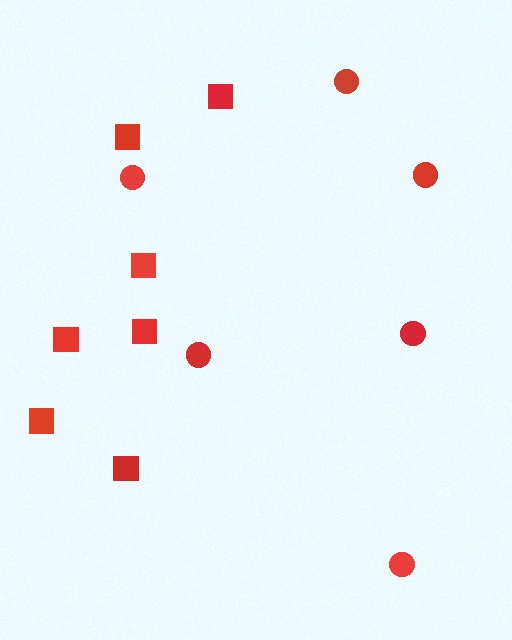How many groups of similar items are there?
There are 2 groups: one group of squares (7) and one group of circles (6).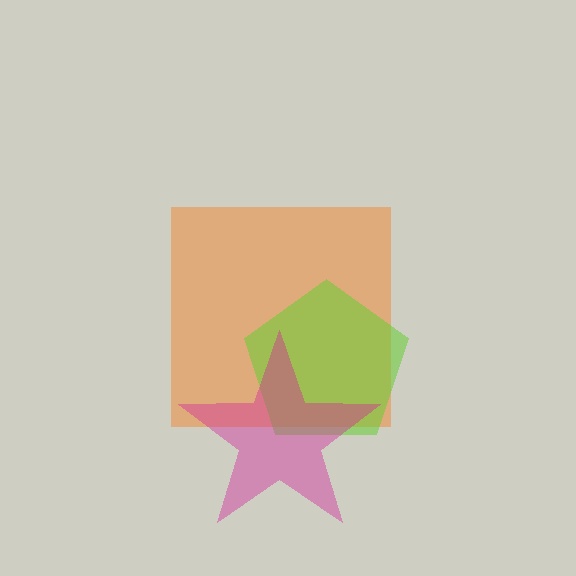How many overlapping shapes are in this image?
There are 3 overlapping shapes in the image.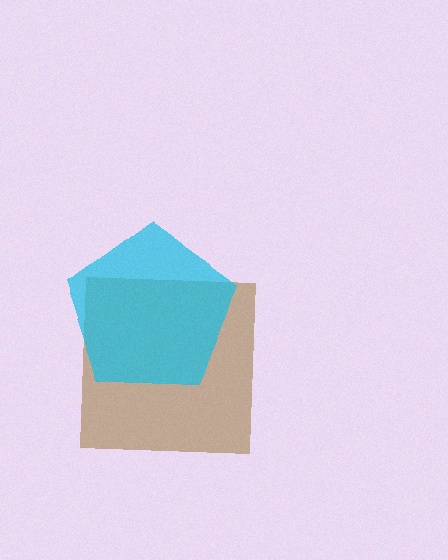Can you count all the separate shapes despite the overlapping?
Yes, there are 2 separate shapes.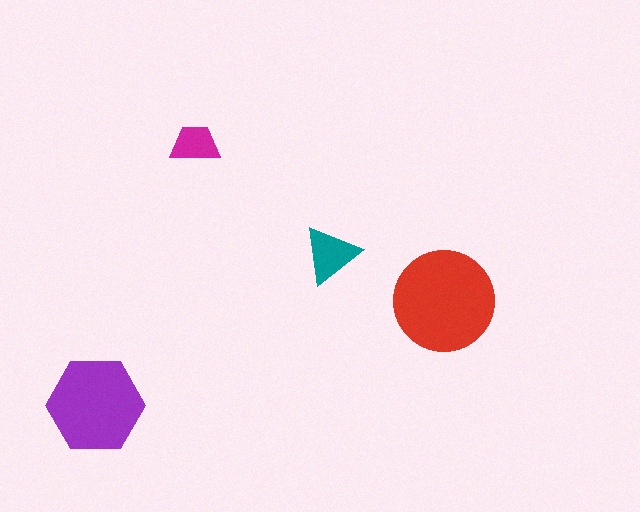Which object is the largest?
The red circle.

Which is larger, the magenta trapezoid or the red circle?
The red circle.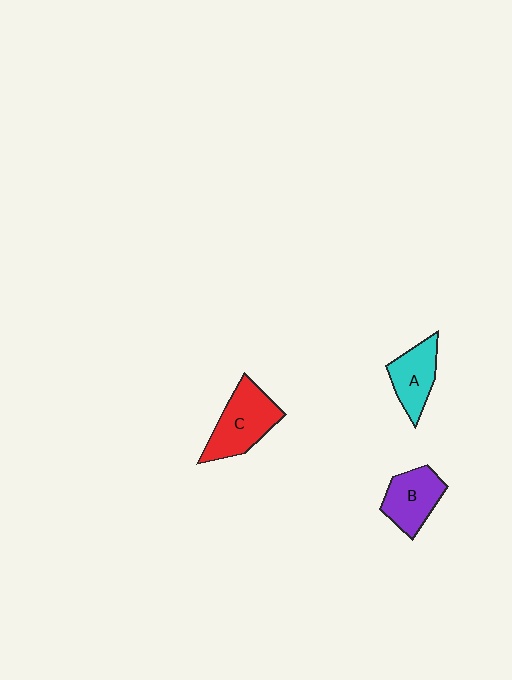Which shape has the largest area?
Shape C (red).